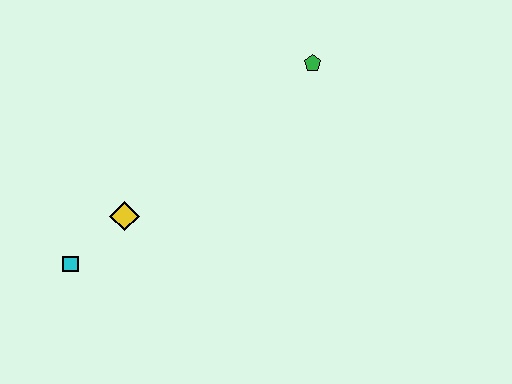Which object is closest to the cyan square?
The yellow diamond is closest to the cyan square.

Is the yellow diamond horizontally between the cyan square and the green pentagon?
Yes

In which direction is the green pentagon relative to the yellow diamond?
The green pentagon is to the right of the yellow diamond.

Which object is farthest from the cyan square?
The green pentagon is farthest from the cyan square.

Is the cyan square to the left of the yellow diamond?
Yes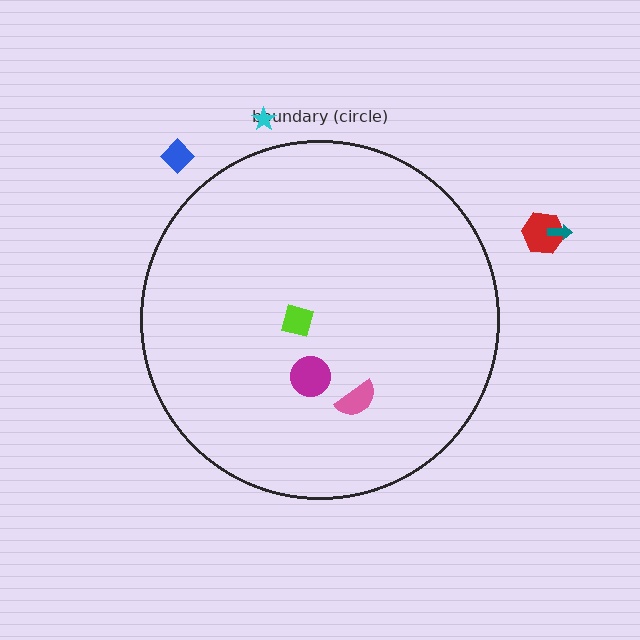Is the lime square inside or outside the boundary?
Inside.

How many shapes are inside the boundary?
3 inside, 4 outside.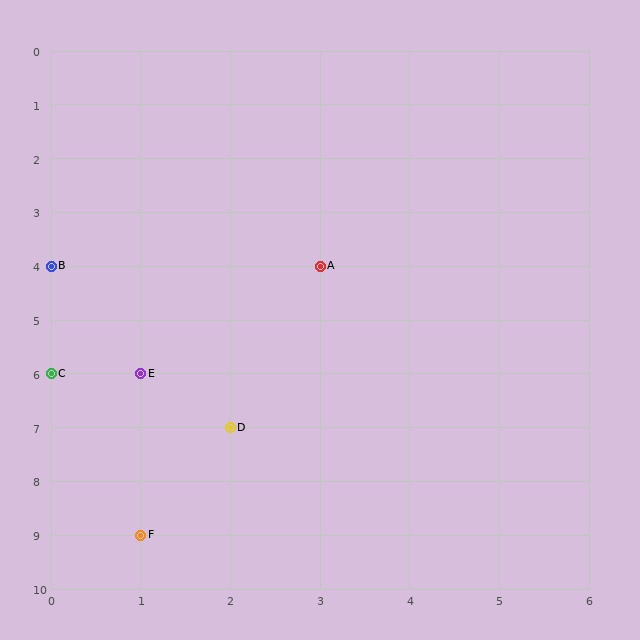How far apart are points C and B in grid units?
Points C and B are 2 rows apart.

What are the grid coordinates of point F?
Point F is at grid coordinates (1, 9).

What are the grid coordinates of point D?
Point D is at grid coordinates (2, 7).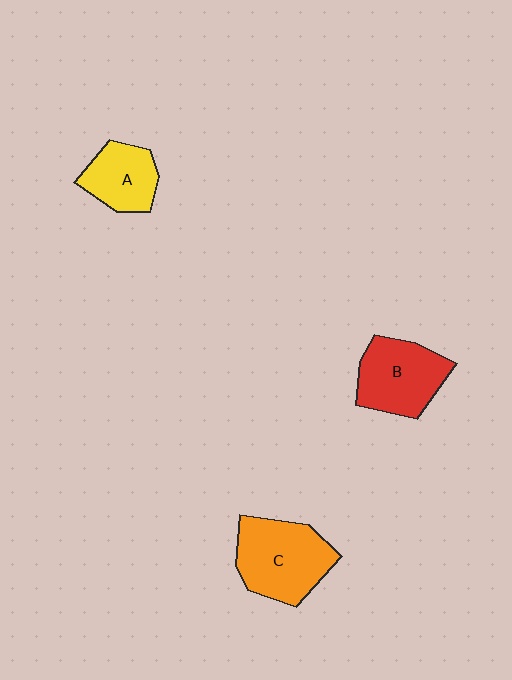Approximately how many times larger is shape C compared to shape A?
Approximately 1.6 times.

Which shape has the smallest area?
Shape A (yellow).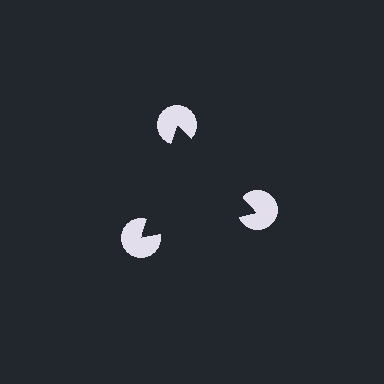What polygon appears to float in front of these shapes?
An illusory triangle — its edges are inferred from the aligned wedge cuts in the pac-man discs, not physically drawn.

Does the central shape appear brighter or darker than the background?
It typically appears slightly darker than the background, even though no actual brightness change is drawn.